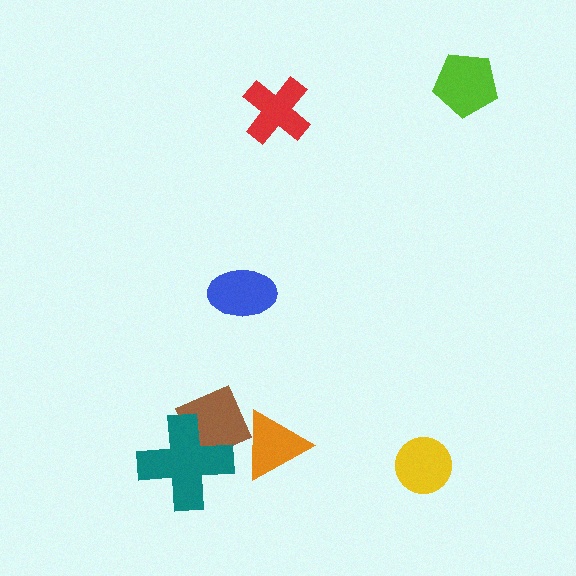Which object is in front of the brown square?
The teal cross is in front of the brown square.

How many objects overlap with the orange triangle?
0 objects overlap with the orange triangle.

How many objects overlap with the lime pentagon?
0 objects overlap with the lime pentagon.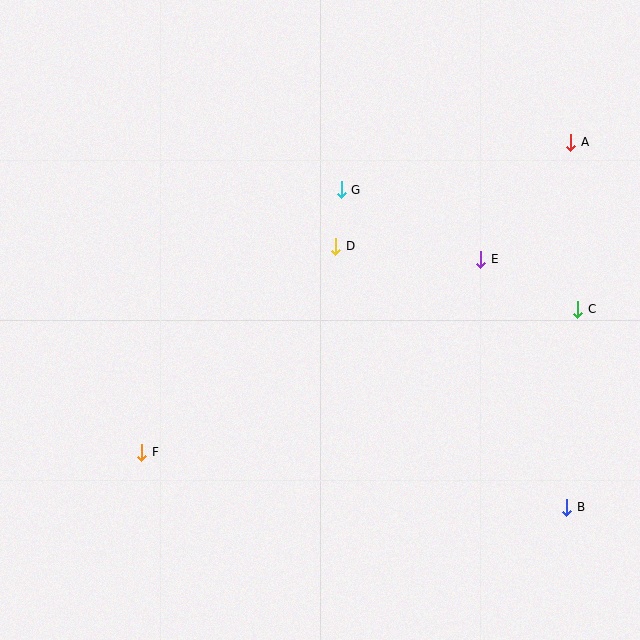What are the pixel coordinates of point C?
Point C is at (578, 309).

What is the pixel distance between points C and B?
The distance between C and B is 198 pixels.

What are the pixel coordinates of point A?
Point A is at (571, 142).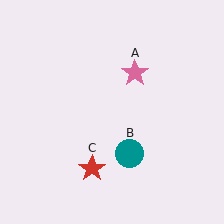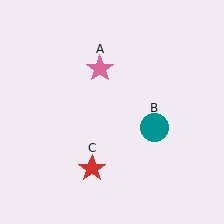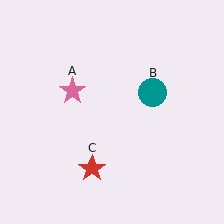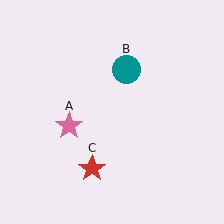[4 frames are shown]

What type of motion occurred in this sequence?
The pink star (object A), teal circle (object B) rotated counterclockwise around the center of the scene.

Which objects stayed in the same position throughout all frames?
Red star (object C) remained stationary.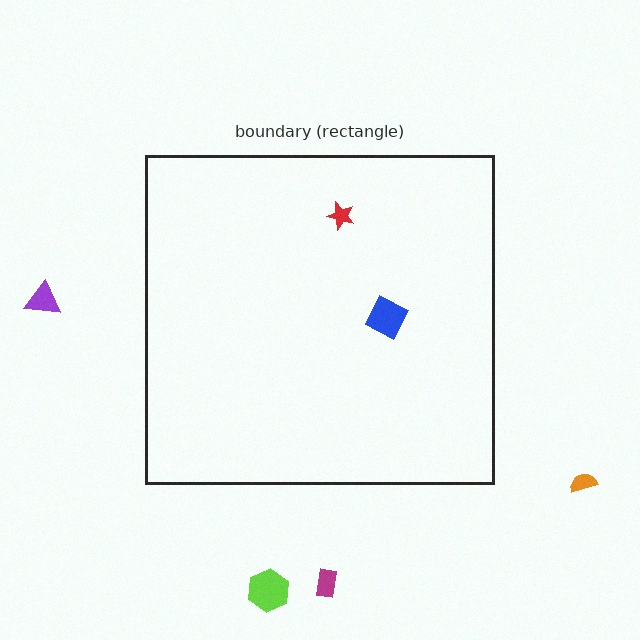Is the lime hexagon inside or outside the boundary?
Outside.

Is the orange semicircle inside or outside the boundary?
Outside.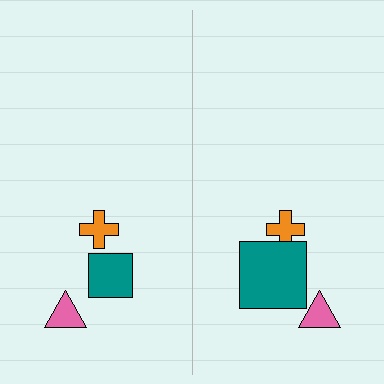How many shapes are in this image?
There are 6 shapes in this image.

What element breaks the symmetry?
The teal square on the right side has a different size than its mirror counterpart.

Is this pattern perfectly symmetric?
No, the pattern is not perfectly symmetric. The teal square on the right side has a different size than its mirror counterpart.